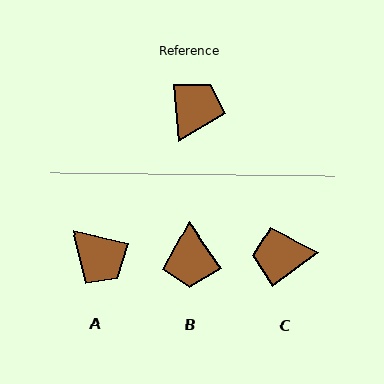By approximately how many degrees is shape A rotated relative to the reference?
Approximately 108 degrees clockwise.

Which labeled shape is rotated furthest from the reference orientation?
B, about 150 degrees away.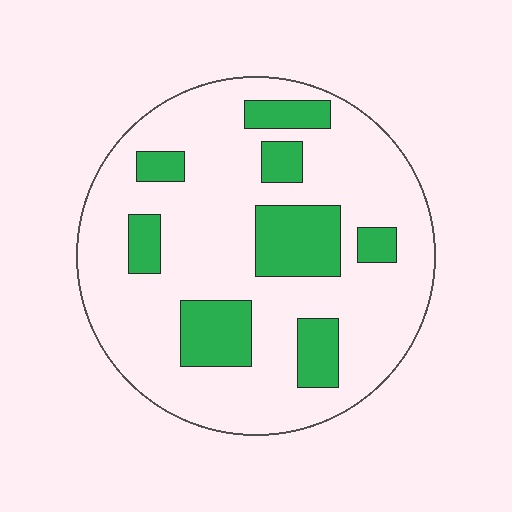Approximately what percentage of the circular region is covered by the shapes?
Approximately 25%.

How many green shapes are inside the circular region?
8.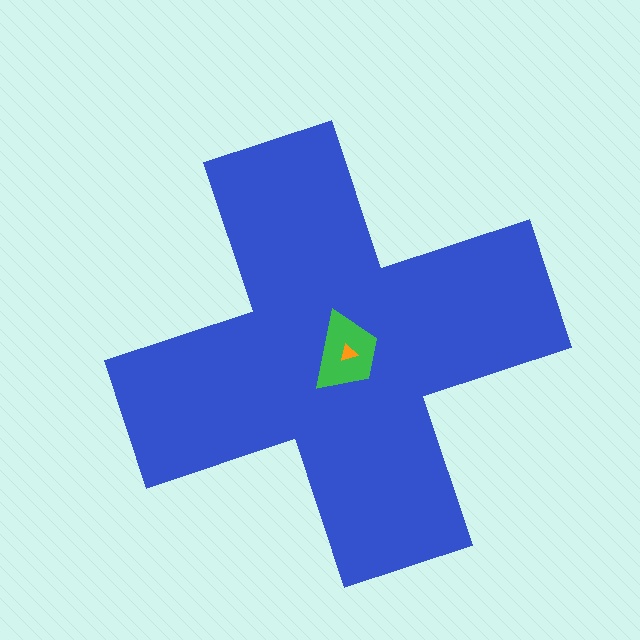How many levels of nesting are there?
3.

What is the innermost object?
The orange triangle.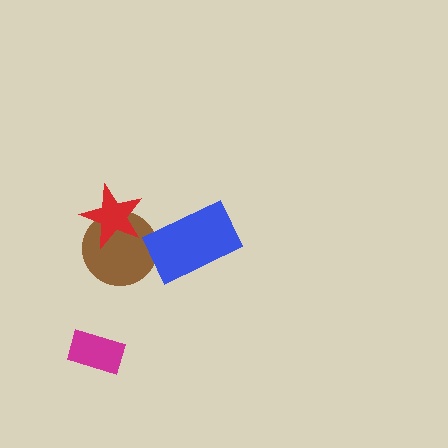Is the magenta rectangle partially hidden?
No, no other shape covers it.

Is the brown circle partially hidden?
Yes, it is partially covered by another shape.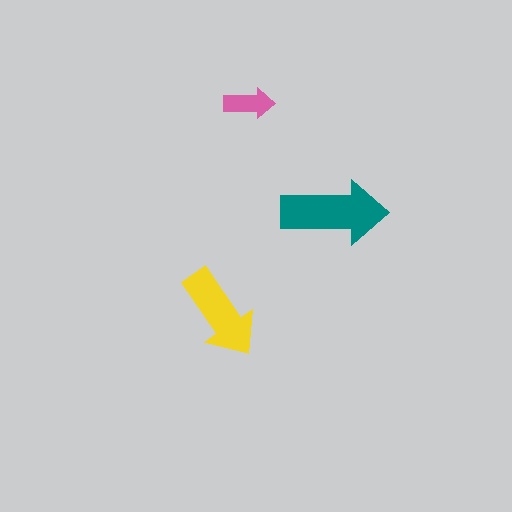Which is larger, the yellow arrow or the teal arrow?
The teal one.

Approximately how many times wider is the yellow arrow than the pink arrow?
About 2 times wider.